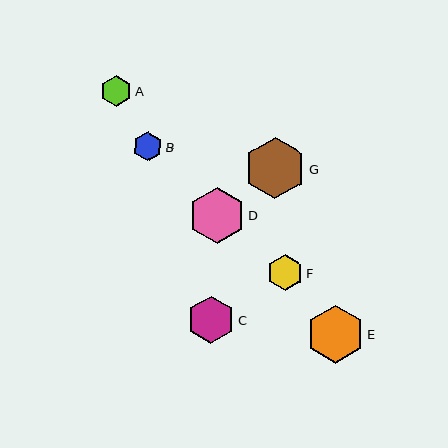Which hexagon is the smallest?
Hexagon B is the smallest with a size of approximately 29 pixels.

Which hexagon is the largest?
Hexagon G is the largest with a size of approximately 62 pixels.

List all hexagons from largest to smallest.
From largest to smallest: G, E, D, C, F, A, B.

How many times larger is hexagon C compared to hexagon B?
Hexagon C is approximately 1.6 times the size of hexagon B.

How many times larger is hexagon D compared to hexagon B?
Hexagon D is approximately 1.9 times the size of hexagon B.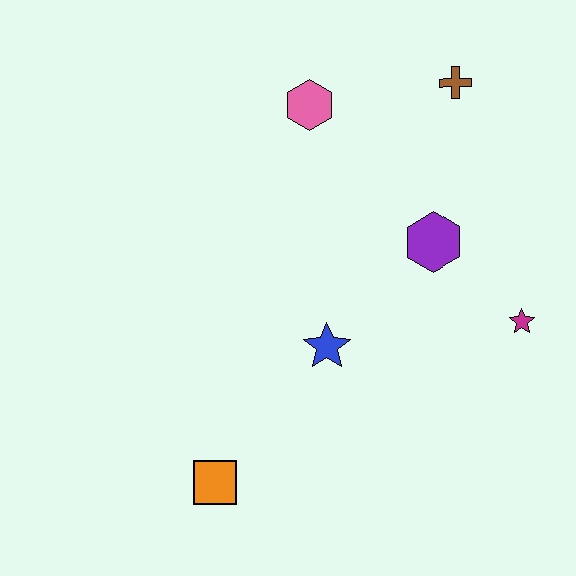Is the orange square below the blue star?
Yes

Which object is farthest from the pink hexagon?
The orange square is farthest from the pink hexagon.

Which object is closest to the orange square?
The blue star is closest to the orange square.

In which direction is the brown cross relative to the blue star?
The brown cross is above the blue star.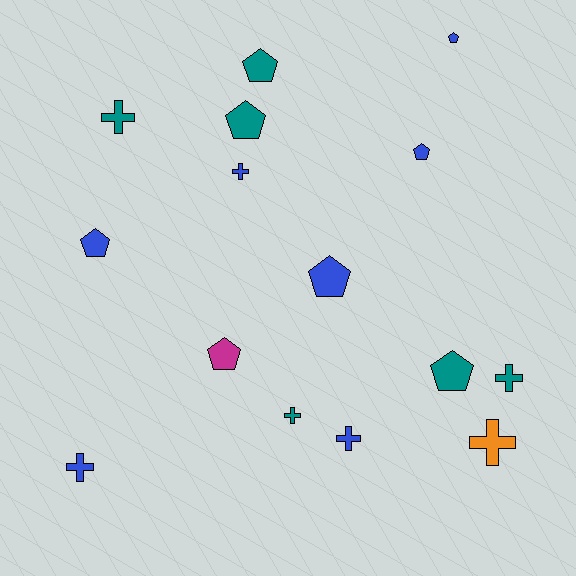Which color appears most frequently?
Blue, with 7 objects.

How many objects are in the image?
There are 15 objects.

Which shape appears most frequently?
Pentagon, with 8 objects.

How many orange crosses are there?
There is 1 orange cross.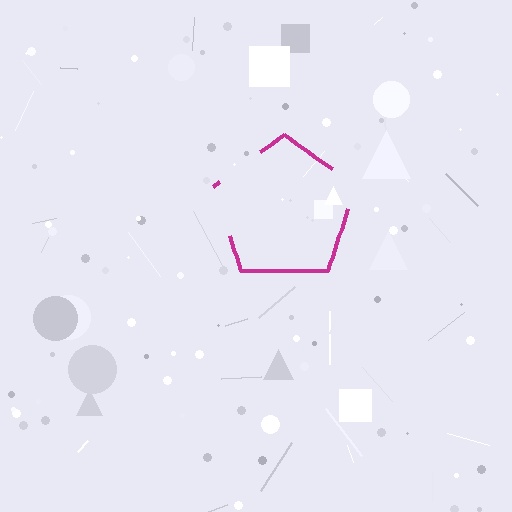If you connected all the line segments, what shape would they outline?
They would outline a pentagon.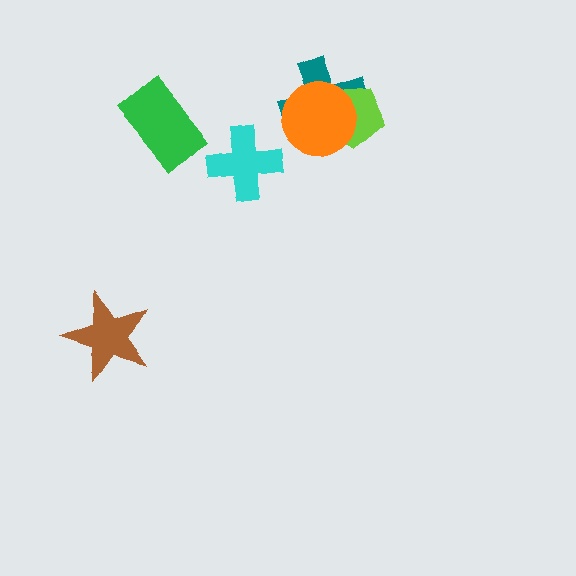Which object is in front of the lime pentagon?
The orange circle is in front of the lime pentagon.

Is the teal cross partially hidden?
Yes, it is partially covered by another shape.